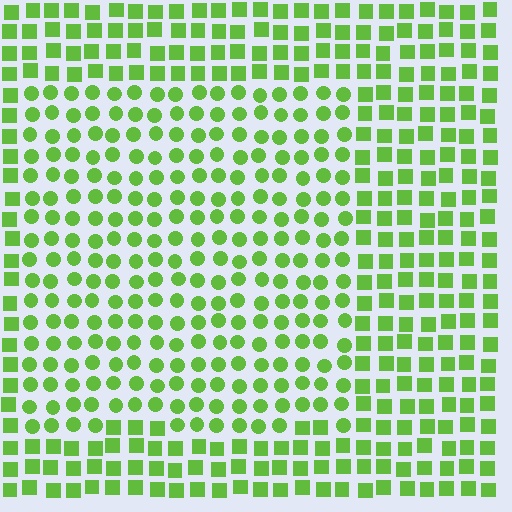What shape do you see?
I see a rectangle.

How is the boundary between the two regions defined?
The boundary is defined by a change in element shape: circles inside vs. squares outside. All elements share the same color and spacing.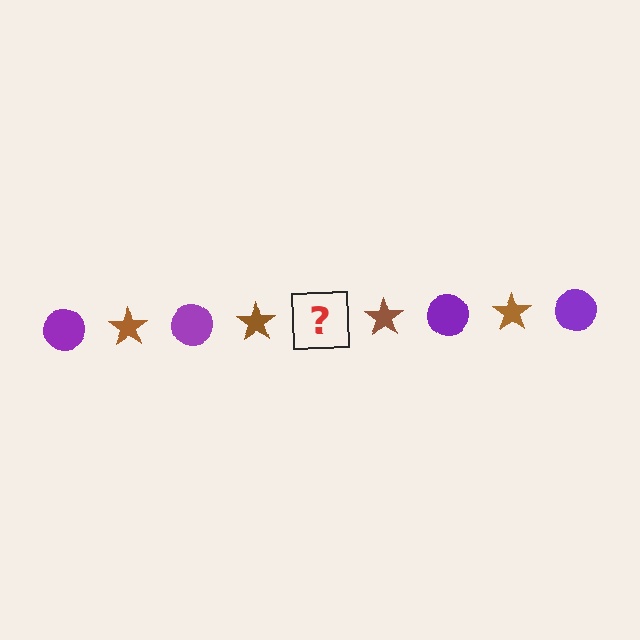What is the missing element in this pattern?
The missing element is a purple circle.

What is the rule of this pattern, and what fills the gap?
The rule is that the pattern alternates between purple circle and brown star. The gap should be filled with a purple circle.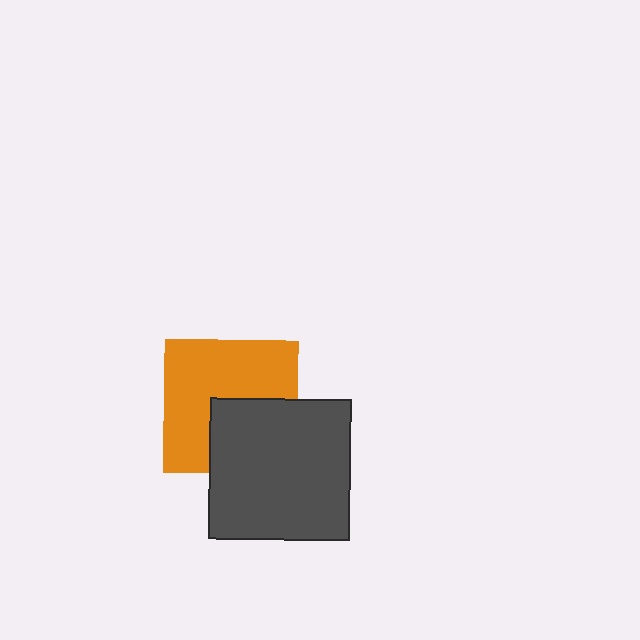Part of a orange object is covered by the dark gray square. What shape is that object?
It is a square.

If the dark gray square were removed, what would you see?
You would see the complete orange square.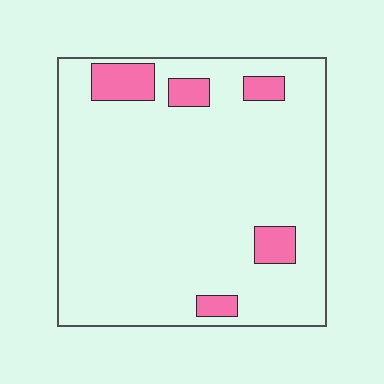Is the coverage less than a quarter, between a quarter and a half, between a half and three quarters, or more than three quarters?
Less than a quarter.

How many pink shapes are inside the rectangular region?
5.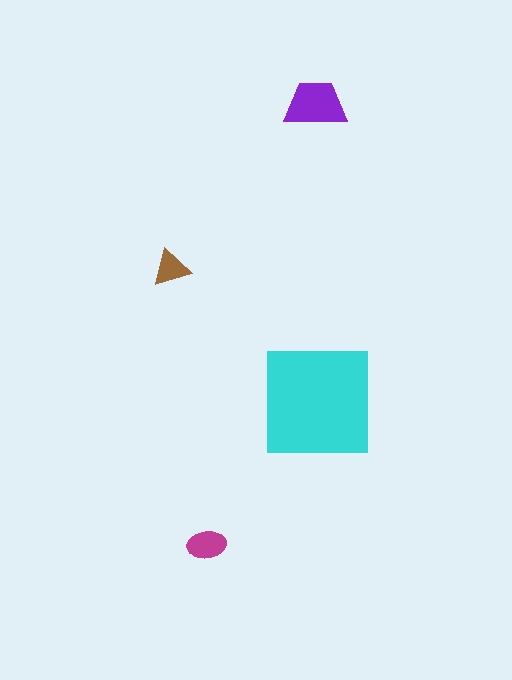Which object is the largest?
The cyan square.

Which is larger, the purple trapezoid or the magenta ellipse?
The purple trapezoid.